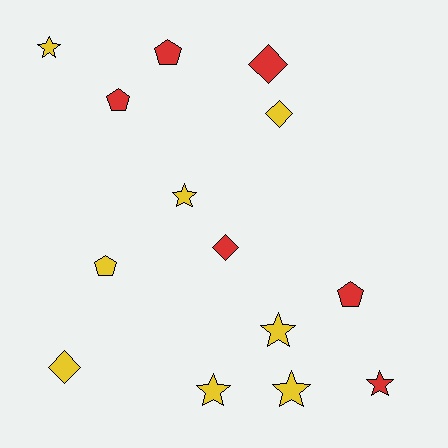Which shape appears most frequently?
Star, with 6 objects.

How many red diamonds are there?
There are 2 red diamonds.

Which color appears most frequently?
Yellow, with 8 objects.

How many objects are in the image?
There are 14 objects.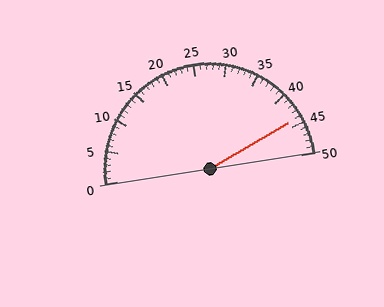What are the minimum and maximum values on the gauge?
The gauge ranges from 0 to 50.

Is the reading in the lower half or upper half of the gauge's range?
The reading is in the upper half of the range (0 to 50).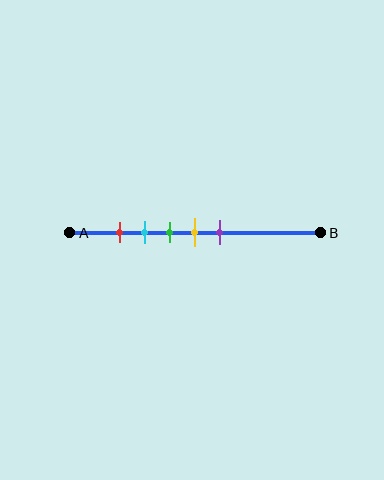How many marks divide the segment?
There are 5 marks dividing the segment.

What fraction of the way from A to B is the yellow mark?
The yellow mark is approximately 50% (0.5) of the way from A to B.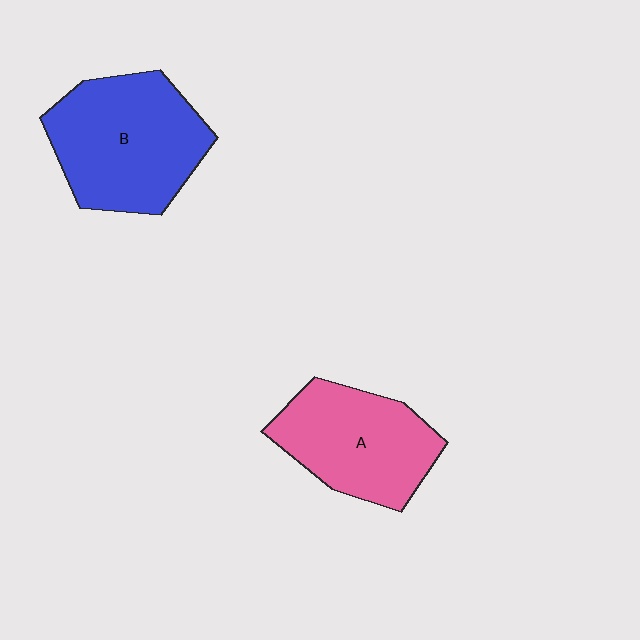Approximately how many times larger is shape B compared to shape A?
Approximately 1.2 times.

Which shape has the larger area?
Shape B (blue).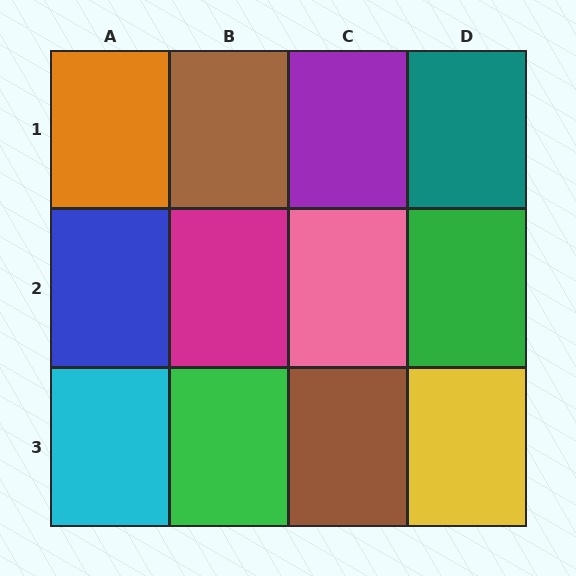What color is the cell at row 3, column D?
Yellow.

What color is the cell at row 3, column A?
Cyan.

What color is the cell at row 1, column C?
Purple.